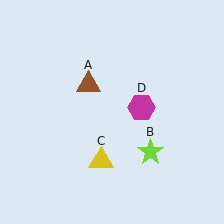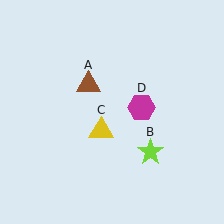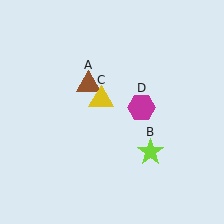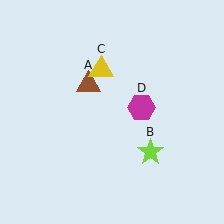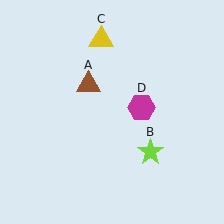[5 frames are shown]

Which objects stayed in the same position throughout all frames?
Brown triangle (object A) and lime star (object B) and magenta hexagon (object D) remained stationary.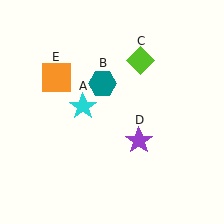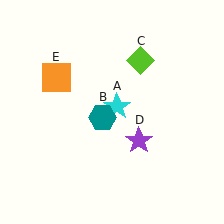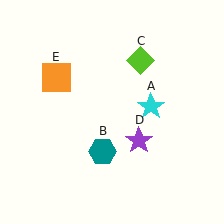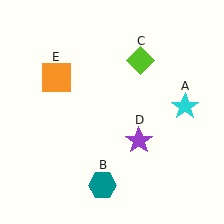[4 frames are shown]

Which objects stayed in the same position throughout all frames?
Lime diamond (object C) and purple star (object D) and orange square (object E) remained stationary.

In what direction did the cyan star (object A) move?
The cyan star (object A) moved right.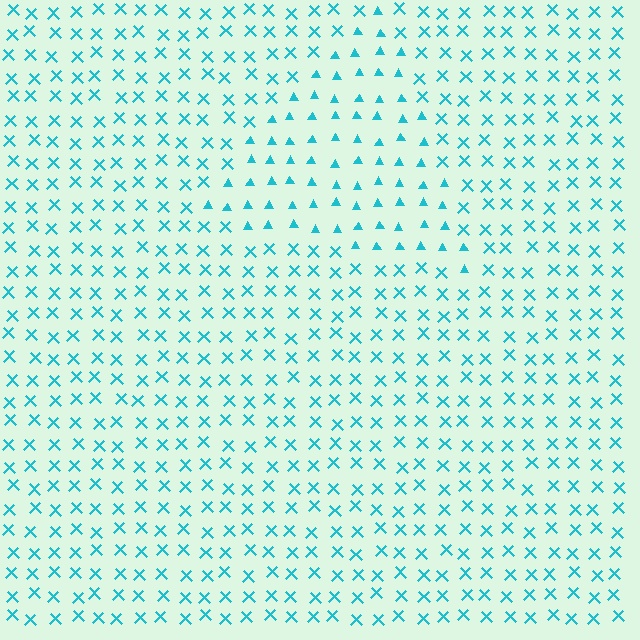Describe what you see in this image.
The image is filled with small cyan elements arranged in a uniform grid. A triangle-shaped region contains triangles, while the surrounding area contains X marks. The boundary is defined purely by the change in element shape.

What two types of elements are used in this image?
The image uses triangles inside the triangle region and X marks outside it.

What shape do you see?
I see a triangle.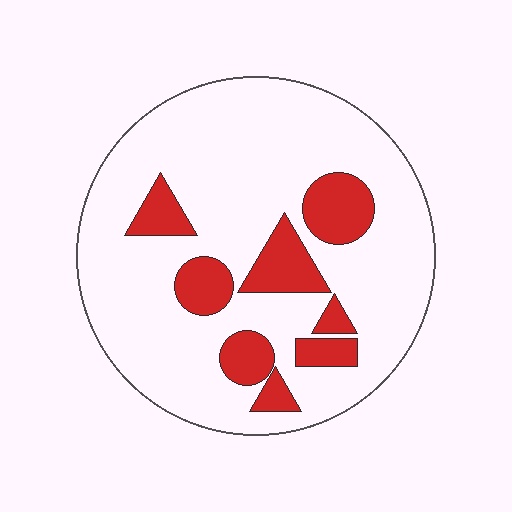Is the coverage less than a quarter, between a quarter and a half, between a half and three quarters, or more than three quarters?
Less than a quarter.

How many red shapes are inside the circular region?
8.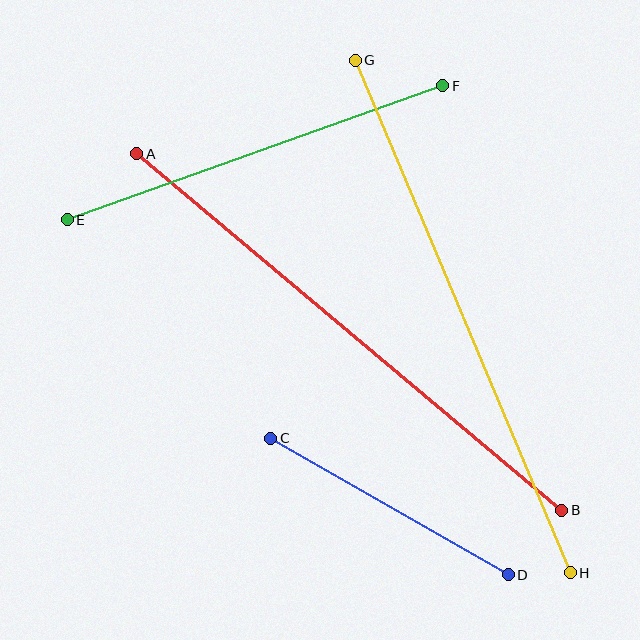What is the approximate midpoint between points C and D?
The midpoint is at approximately (389, 507) pixels.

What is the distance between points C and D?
The distance is approximately 274 pixels.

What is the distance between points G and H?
The distance is approximately 556 pixels.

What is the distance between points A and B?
The distance is approximately 554 pixels.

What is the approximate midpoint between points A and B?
The midpoint is at approximately (349, 332) pixels.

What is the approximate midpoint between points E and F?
The midpoint is at approximately (255, 153) pixels.